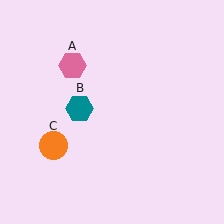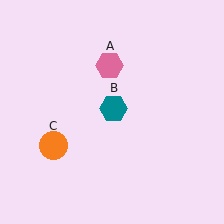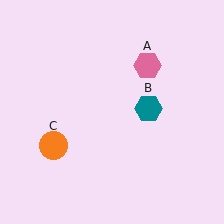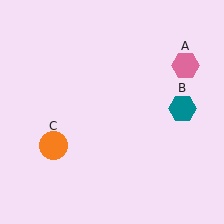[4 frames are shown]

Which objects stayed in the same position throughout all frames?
Orange circle (object C) remained stationary.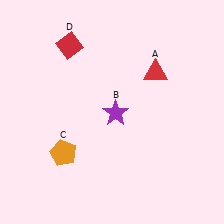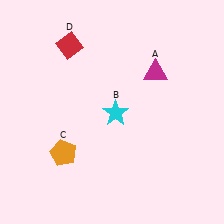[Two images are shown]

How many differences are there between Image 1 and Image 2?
There are 2 differences between the two images.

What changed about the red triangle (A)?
In Image 1, A is red. In Image 2, it changed to magenta.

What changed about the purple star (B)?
In Image 1, B is purple. In Image 2, it changed to cyan.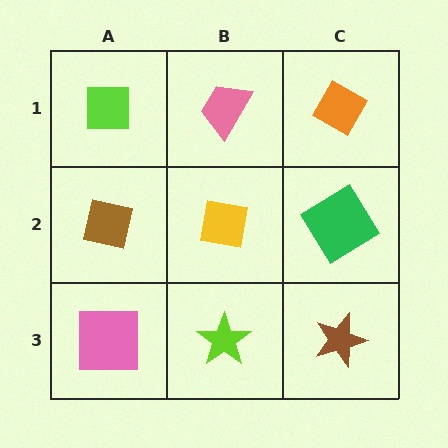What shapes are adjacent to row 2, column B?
A pink trapezoid (row 1, column B), a lime star (row 3, column B), a brown square (row 2, column A), a green diamond (row 2, column C).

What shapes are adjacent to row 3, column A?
A brown square (row 2, column A), a lime star (row 3, column B).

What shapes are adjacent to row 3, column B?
A yellow square (row 2, column B), a pink square (row 3, column A), a brown star (row 3, column C).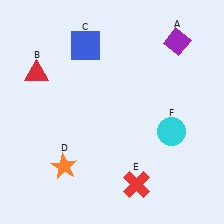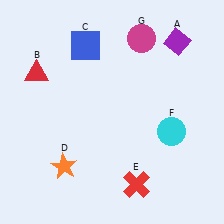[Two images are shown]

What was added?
A magenta circle (G) was added in Image 2.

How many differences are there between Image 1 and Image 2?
There is 1 difference between the two images.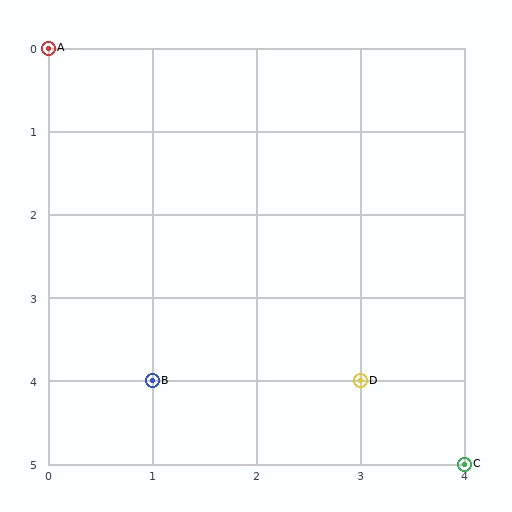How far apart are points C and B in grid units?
Points C and B are 3 columns and 1 row apart (about 3.2 grid units diagonally).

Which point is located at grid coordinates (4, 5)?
Point C is at (4, 5).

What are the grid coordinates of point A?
Point A is at grid coordinates (0, 0).